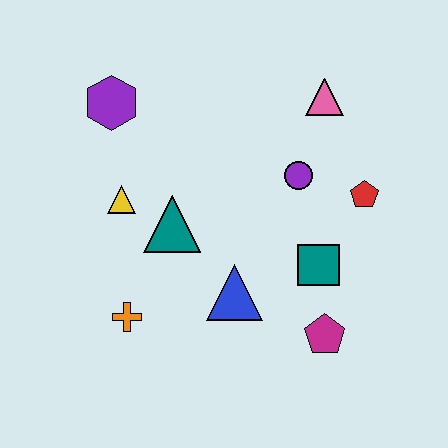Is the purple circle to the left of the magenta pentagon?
Yes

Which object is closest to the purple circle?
The red pentagon is closest to the purple circle.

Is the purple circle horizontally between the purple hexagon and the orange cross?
No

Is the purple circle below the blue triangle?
No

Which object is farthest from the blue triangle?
The purple hexagon is farthest from the blue triangle.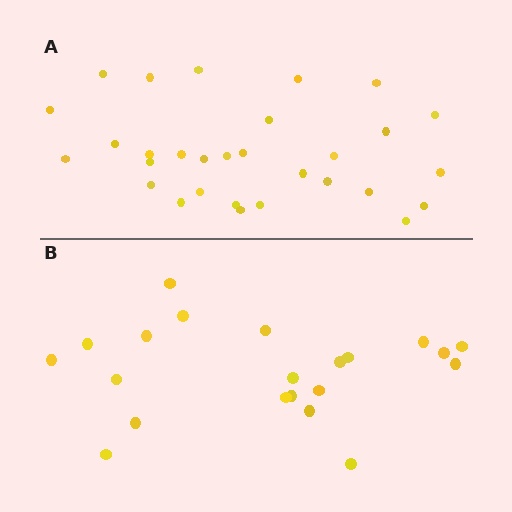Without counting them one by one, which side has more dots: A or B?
Region A (the top region) has more dots.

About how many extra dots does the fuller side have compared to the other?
Region A has roughly 8 or so more dots than region B.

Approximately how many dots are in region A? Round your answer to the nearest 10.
About 30 dots.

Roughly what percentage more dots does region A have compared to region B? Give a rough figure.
About 45% more.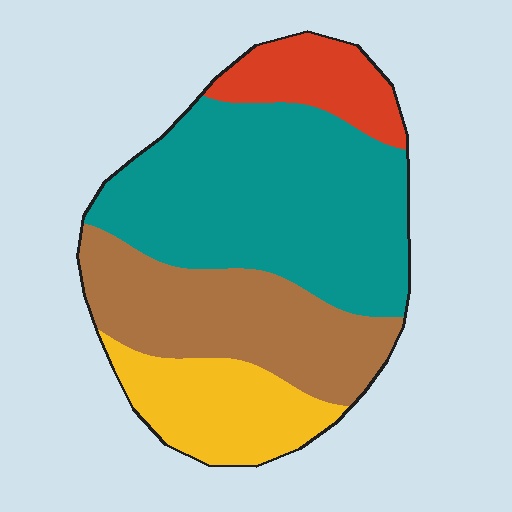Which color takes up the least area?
Red, at roughly 10%.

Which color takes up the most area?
Teal, at roughly 45%.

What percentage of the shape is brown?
Brown takes up about one quarter (1/4) of the shape.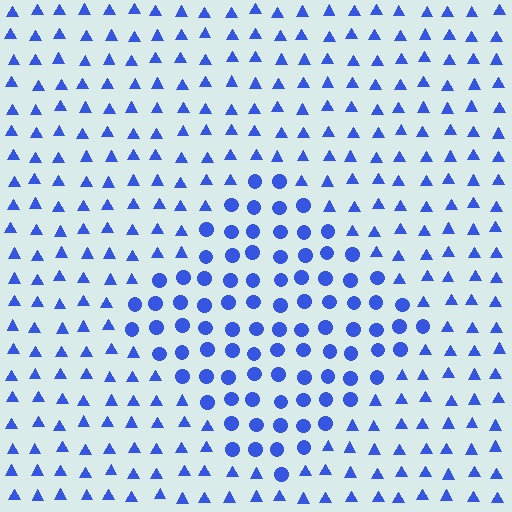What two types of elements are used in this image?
The image uses circles inside the diamond region and triangles outside it.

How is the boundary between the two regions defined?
The boundary is defined by a change in element shape: circles inside vs. triangles outside. All elements share the same color and spacing.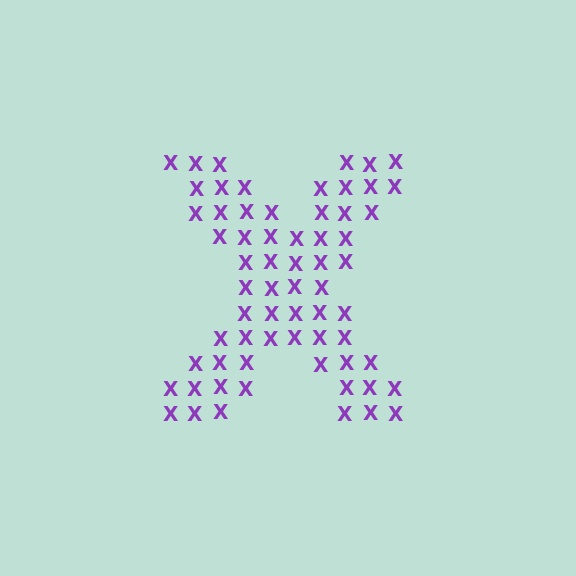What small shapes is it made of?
It is made of small letter X's.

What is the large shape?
The large shape is the letter X.